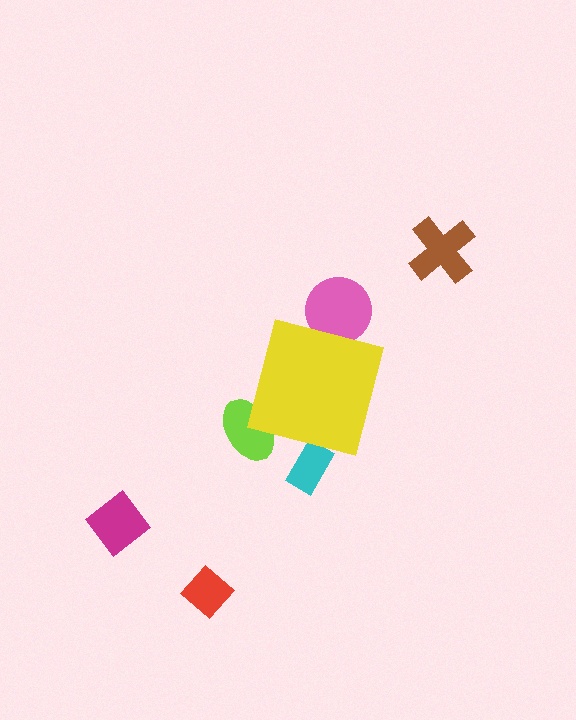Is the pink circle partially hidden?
Yes, the pink circle is partially hidden behind the yellow square.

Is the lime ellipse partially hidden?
Yes, the lime ellipse is partially hidden behind the yellow square.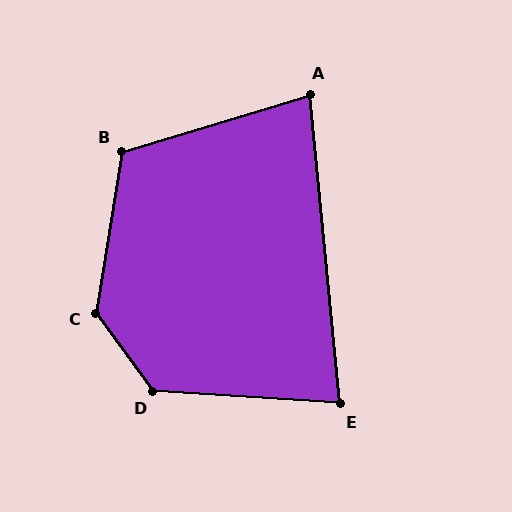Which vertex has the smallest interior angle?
A, at approximately 79 degrees.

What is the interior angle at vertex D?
Approximately 130 degrees (obtuse).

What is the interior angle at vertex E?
Approximately 81 degrees (acute).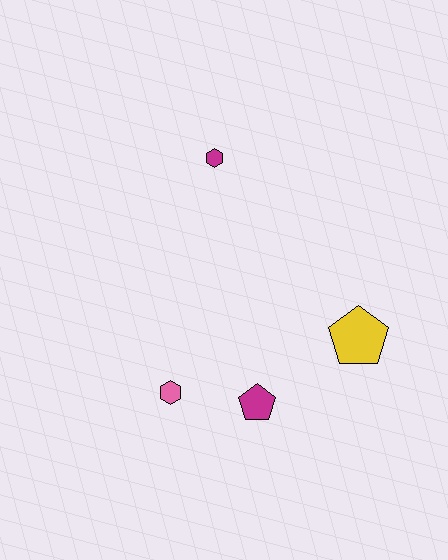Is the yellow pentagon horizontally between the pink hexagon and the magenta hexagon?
No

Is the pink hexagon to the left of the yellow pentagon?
Yes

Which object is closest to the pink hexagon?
The magenta pentagon is closest to the pink hexagon.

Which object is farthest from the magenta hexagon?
The magenta pentagon is farthest from the magenta hexagon.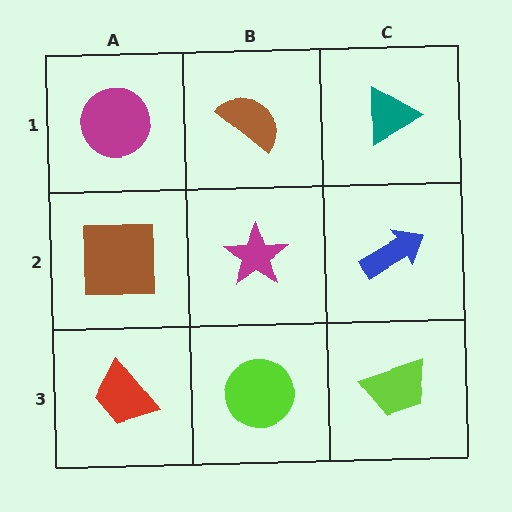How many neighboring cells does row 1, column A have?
2.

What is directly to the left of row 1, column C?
A brown semicircle.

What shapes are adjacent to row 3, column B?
A magenta star (row 2, column B), a red trapezoid (row 3, column A), a lime trapezoid (row 3, column C).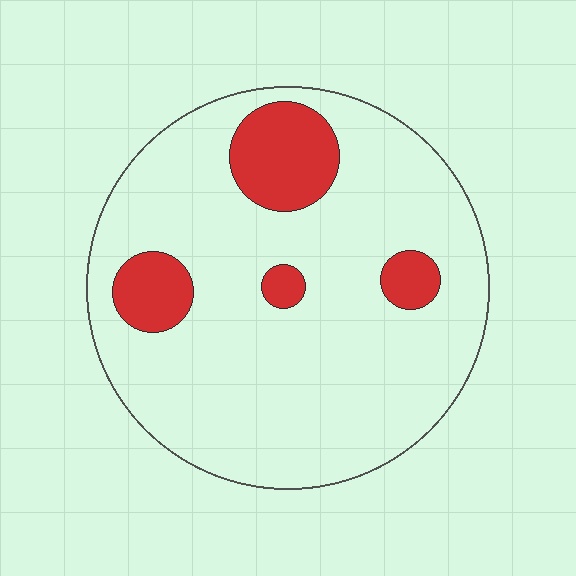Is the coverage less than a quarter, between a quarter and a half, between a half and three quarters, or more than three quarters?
Less than a quarter.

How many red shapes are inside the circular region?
4.